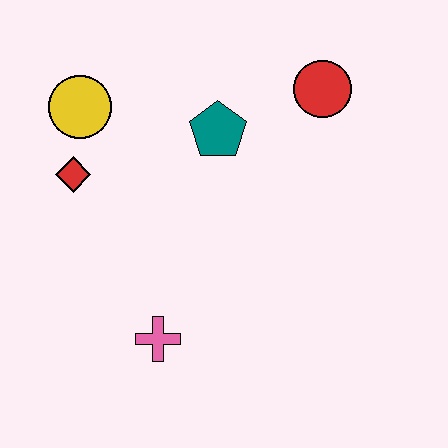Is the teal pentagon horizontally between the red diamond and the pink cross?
No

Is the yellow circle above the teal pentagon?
Yes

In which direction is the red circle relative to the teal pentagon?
The red circle is to the right of the teal pentagon.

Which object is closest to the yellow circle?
The red diamond is closest to the yellow circle.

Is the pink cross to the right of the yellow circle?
Yes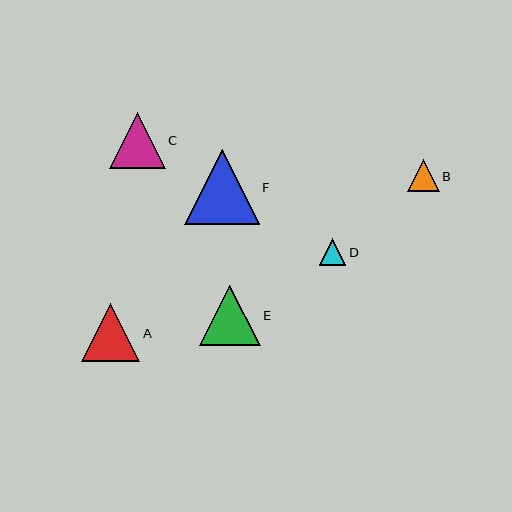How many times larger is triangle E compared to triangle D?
Triangle E is approximately 2.2 times the size of triangle D.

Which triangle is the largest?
Triangle F is the largest with a size of approximately 74 pixels.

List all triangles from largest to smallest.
From largest to smallest: F, E, A, C, B, D.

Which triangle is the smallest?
Triangle D is the smallest with a size of approximately 27 pixels.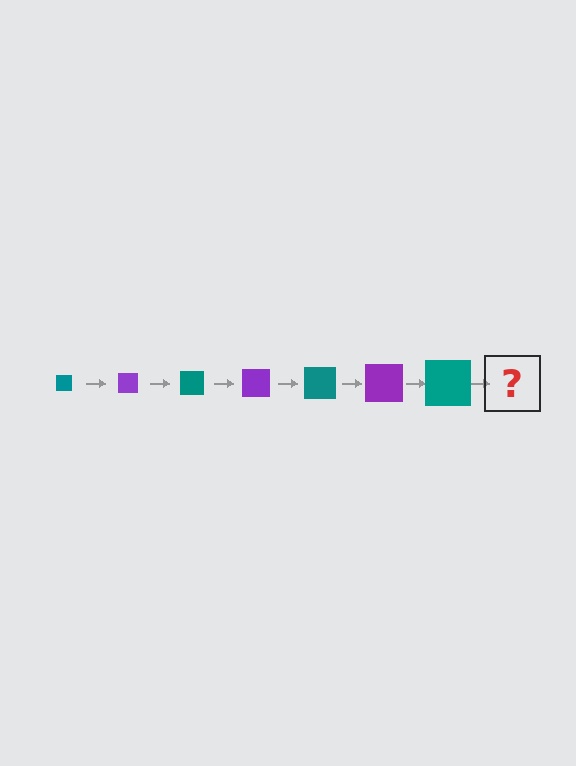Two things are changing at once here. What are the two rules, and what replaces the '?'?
The two rules are that the square grows larger each step and the color cycles through teal and purple. The '?' should be a purple square, larger than the previous one.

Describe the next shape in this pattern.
It should be a purple square, larger than the previous one.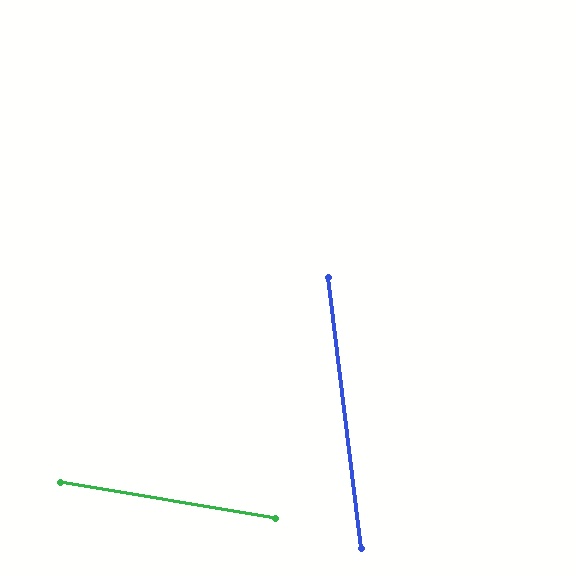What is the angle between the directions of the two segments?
Approximately 73 degrees.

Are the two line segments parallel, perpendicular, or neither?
Neither parallel nor perpendicular — they differ by about 73°.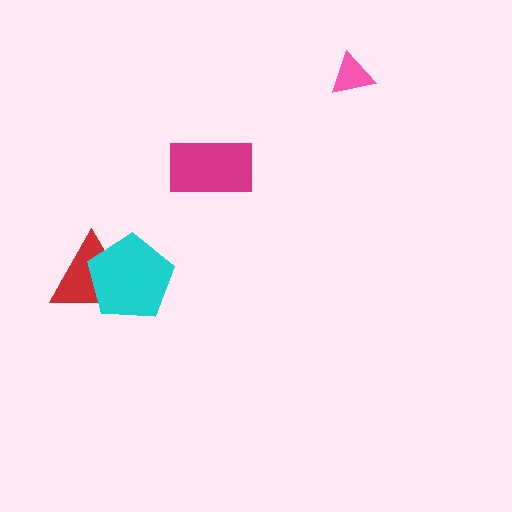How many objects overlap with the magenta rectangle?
0 objects overlap with the magenta rectangle.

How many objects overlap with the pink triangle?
0 objects overlap with the pink triangle.